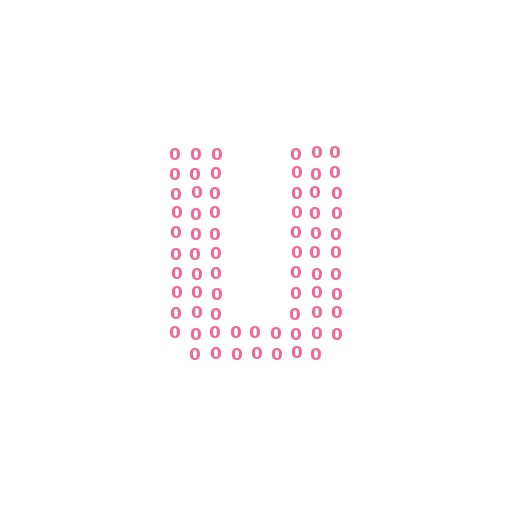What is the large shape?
The large shape is the letter U.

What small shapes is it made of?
It is made of small digit 0's.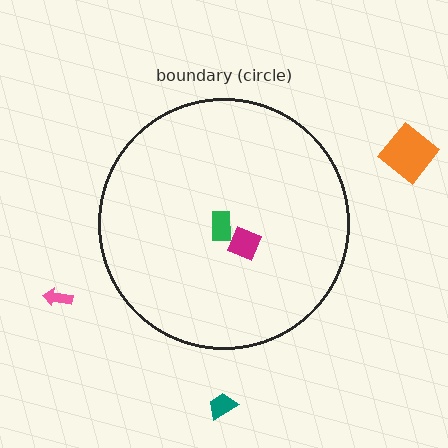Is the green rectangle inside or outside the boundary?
Inside.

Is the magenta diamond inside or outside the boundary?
Inside.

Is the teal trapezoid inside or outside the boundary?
Outside.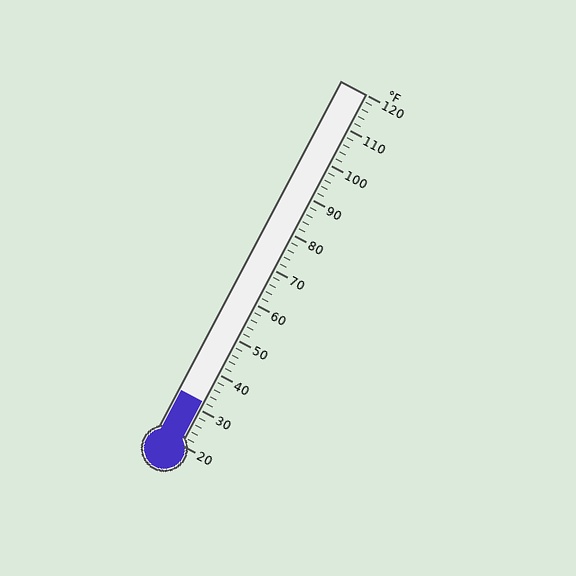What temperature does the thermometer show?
The thermometer shows approximately 32°F.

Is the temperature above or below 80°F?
The temperature is below 80°F.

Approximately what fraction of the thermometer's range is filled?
The thermometer is filled to approximately 10% of its range.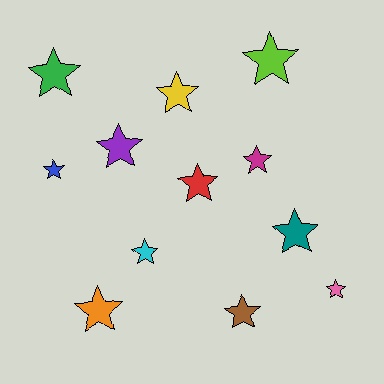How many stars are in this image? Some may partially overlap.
There are 12 stars.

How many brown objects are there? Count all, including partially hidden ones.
There is 1 brown object.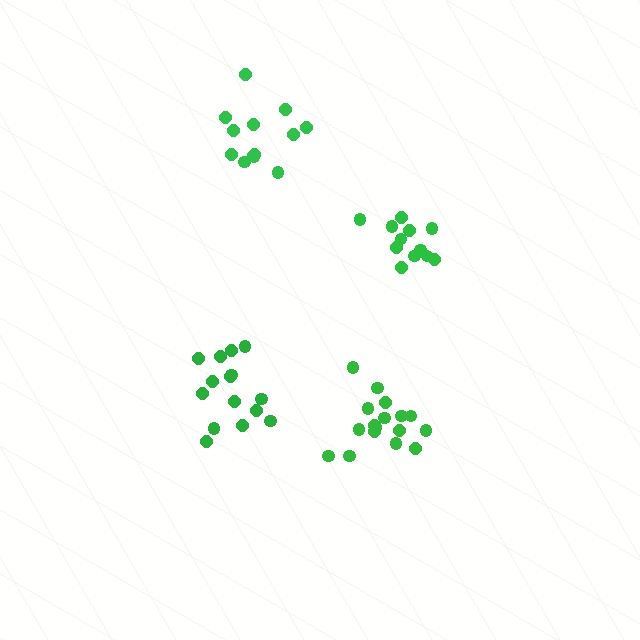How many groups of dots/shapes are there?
There are 4 groups.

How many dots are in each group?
Group 1: 12 dots, Group 2: 17 dots, Group 3: 13 dots, Group 4: 15 dots (57 total).